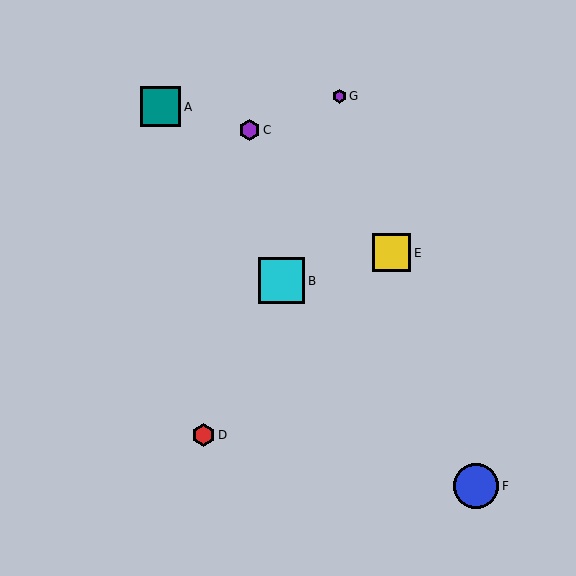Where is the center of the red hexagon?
The center of the red hexagon is at (203, 435).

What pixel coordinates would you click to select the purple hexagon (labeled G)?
Click at (339, 96) to select the purple hexagon G.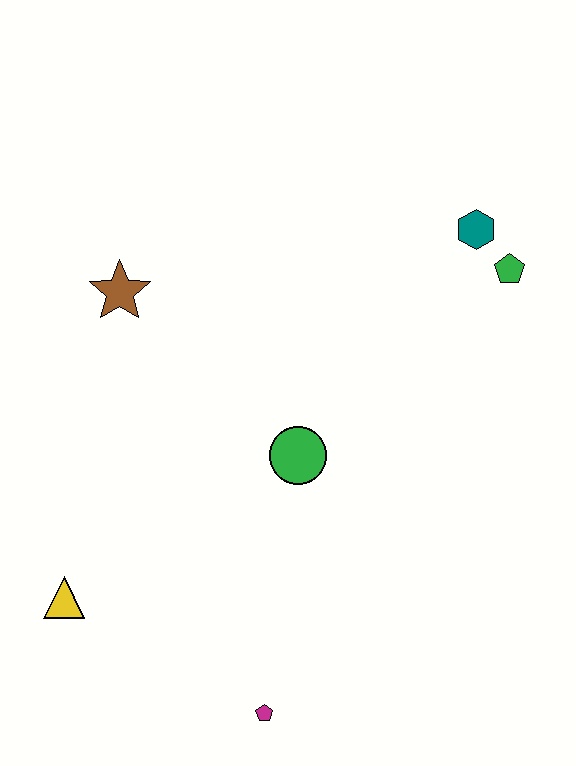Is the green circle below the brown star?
Yes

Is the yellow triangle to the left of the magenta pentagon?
Yes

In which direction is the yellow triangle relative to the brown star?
The yellow triangle is below the brown star.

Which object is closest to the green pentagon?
The teal hexagon is closest to the green pentagon.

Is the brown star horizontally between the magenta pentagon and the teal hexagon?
No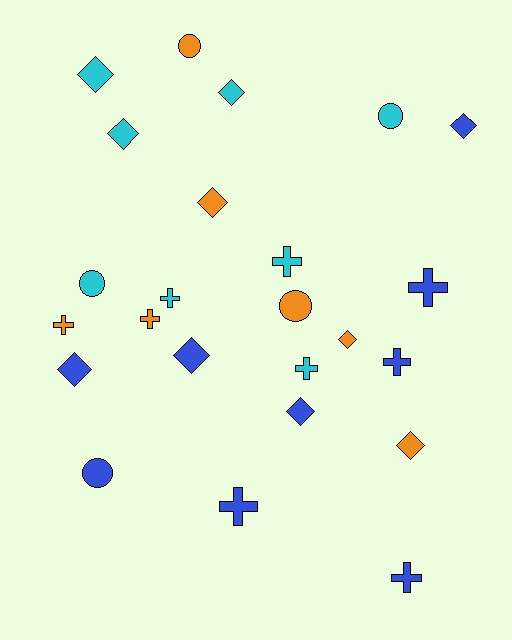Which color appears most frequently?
Blue, with 9 objects.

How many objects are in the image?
There are 24 objects.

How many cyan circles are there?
There are 2 cyan circles.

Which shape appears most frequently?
Diamond, with 10 objects.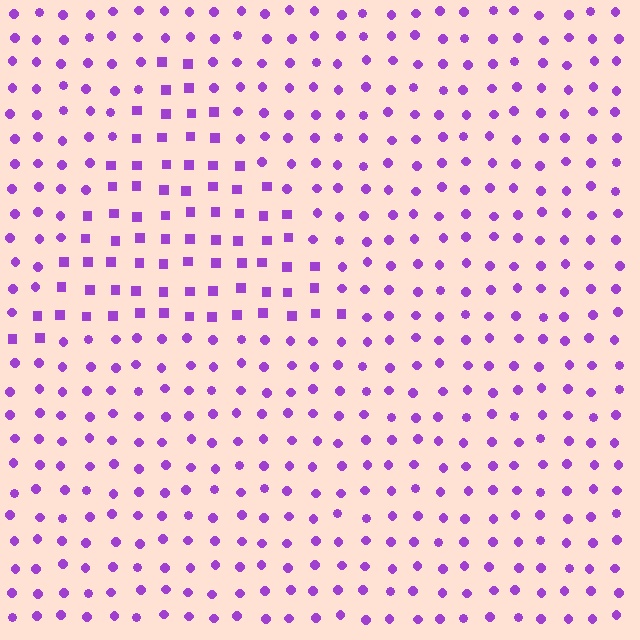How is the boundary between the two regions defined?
The boundary is defined by a change in element shape: squares inside vs. circles outside. All elements share the same color and spacing.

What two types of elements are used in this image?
The image uses squares inside the triangle region and circles outside it.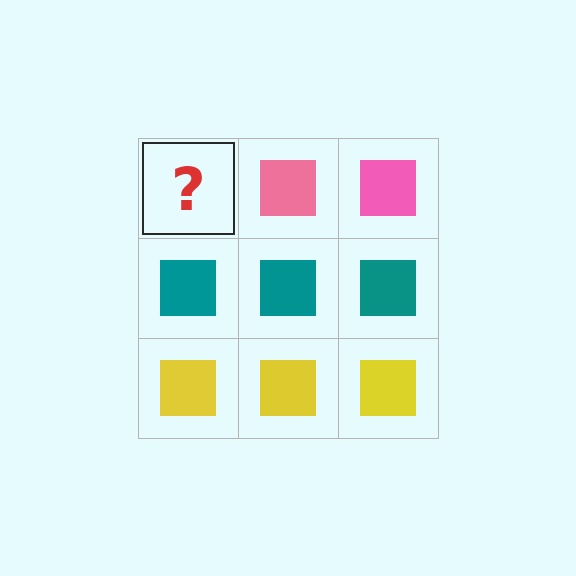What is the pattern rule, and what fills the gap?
The rule is that each row has a consistent color. The gap should be filled with a pink square.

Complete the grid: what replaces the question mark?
The question mark should be replaced with a pink square.